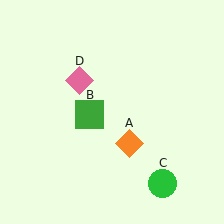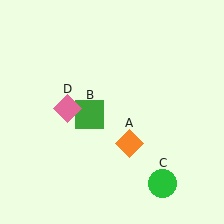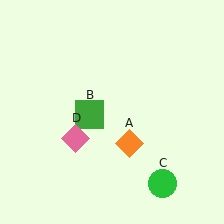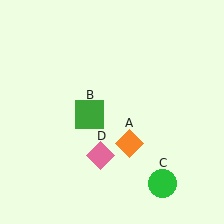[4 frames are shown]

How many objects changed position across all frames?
1 object changed position: pink diamond (object D).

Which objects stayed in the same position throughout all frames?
Orange diamond (object A) and green square (object B) and green circle (object C) remained stationary.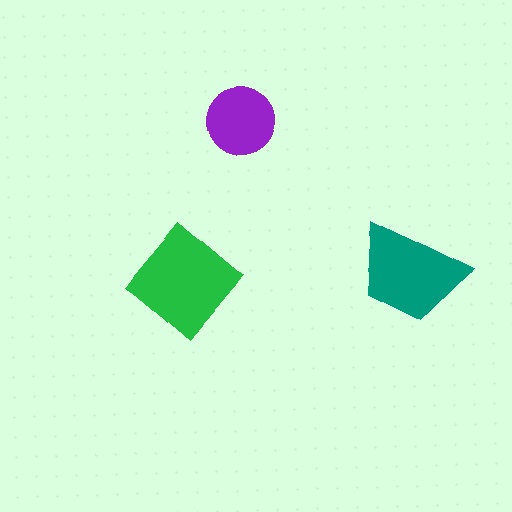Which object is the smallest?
The purple circle.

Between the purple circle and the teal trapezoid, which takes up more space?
The teal trapezoid.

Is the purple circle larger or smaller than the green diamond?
Smaller.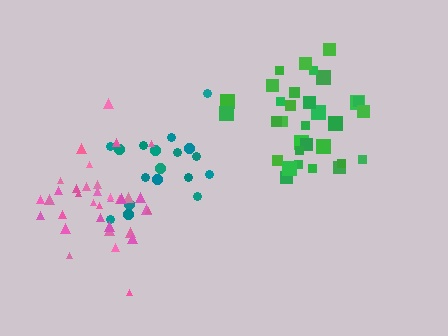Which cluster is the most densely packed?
Pink.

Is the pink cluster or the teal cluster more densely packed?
Pink.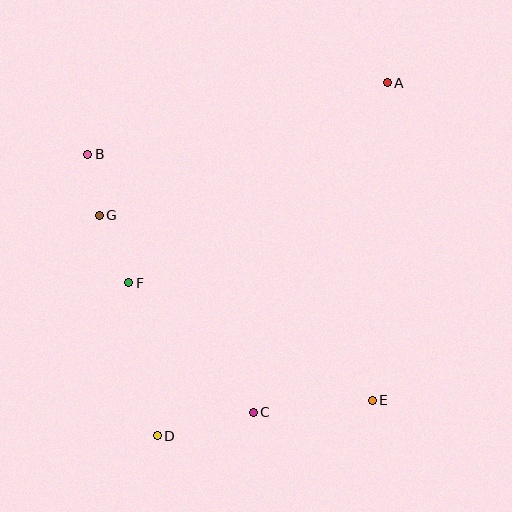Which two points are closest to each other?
Points B and G are closest to each other.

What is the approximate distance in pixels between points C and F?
The distance between C and F is approximately 180 pixels.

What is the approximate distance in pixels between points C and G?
The distance between C and G is approximately 250 pixels.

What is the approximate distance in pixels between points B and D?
The distance between B and D is approximately 290 pixels.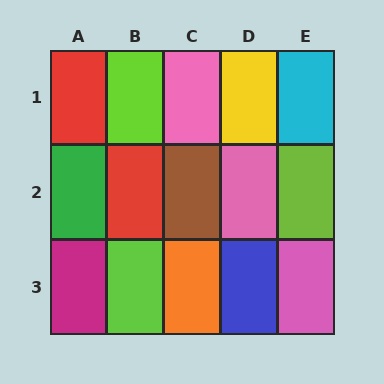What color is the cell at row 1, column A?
Red.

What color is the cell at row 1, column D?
Yellow.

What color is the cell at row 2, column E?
Lime.